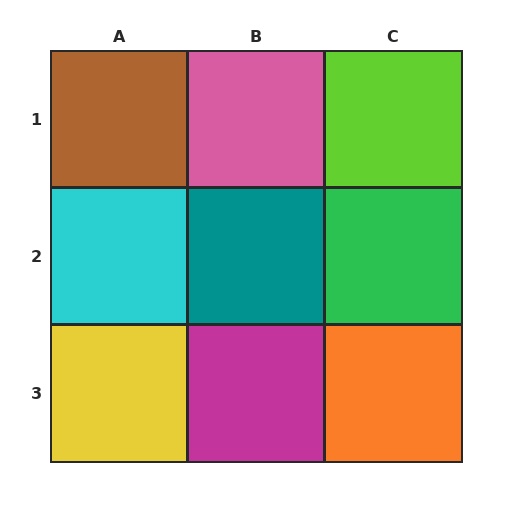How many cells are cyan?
1 cell is cyan.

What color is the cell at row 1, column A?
Brown.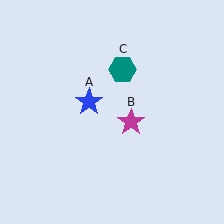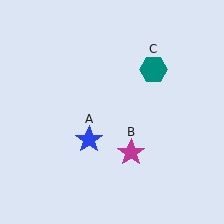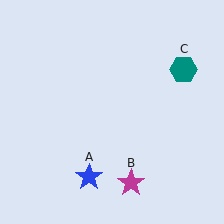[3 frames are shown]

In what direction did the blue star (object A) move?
The blue star (object A) moved down.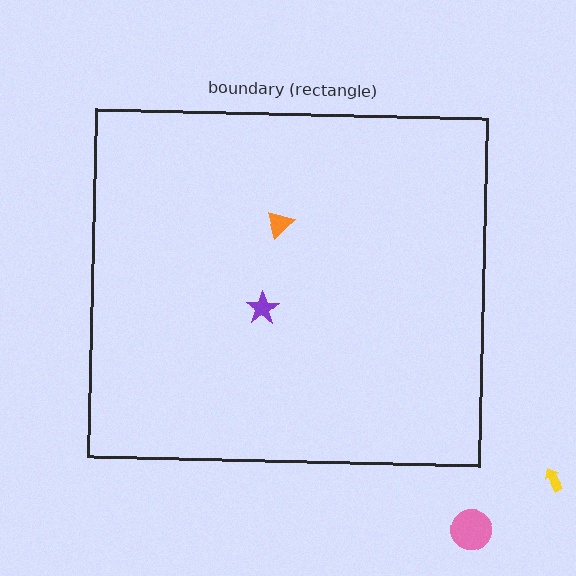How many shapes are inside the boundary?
2 inside, 2 outside.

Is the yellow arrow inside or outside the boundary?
Outside.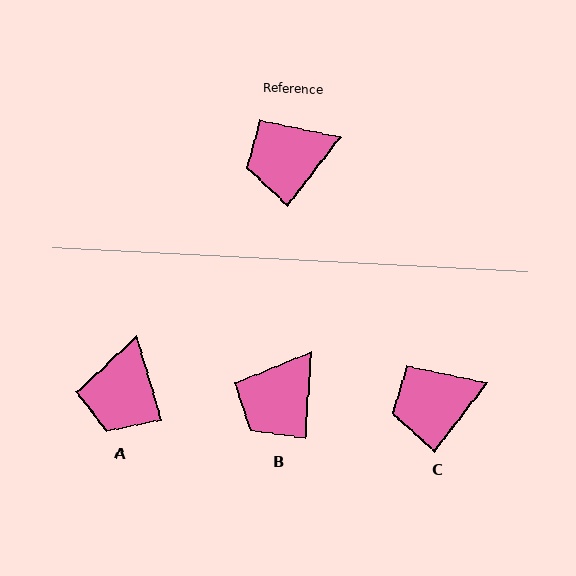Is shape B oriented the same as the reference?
No, it is off by about 34 degrees.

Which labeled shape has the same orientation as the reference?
C.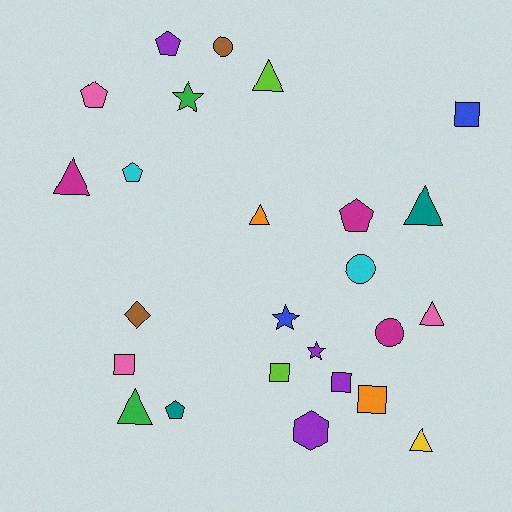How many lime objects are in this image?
There are 2 lime objects.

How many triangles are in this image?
There are 7 triangles.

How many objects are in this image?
There are 25 objects.